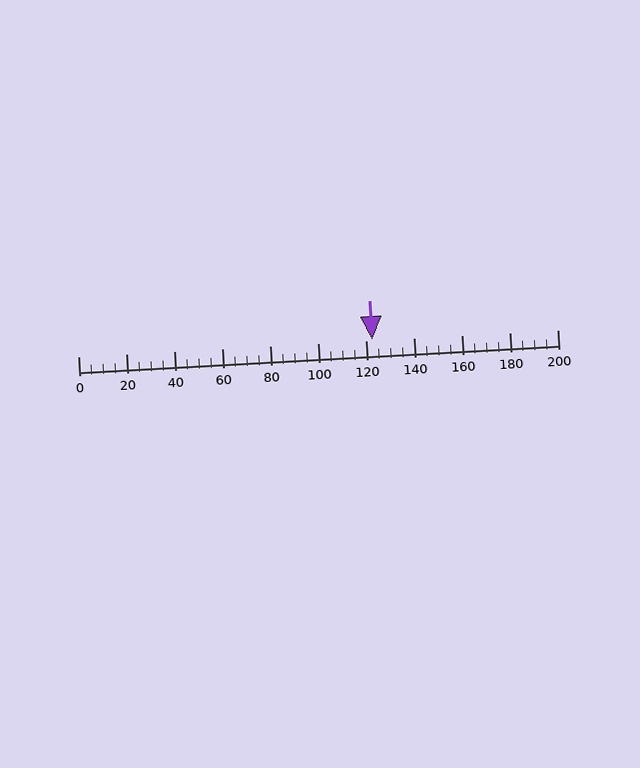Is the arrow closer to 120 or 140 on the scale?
The arrow is closer to 120.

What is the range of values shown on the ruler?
The ruler shows values from 0 to 200.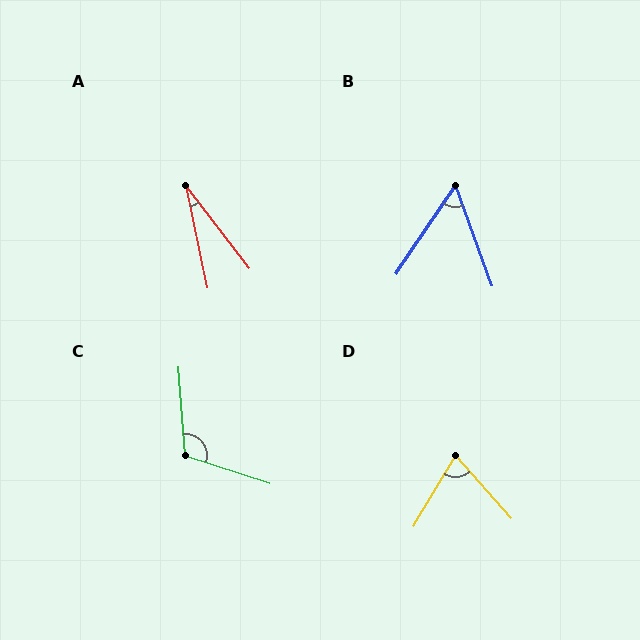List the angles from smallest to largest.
A (26°), B (54°), D (73°), C (112°).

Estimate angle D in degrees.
Approximately 73 degrees.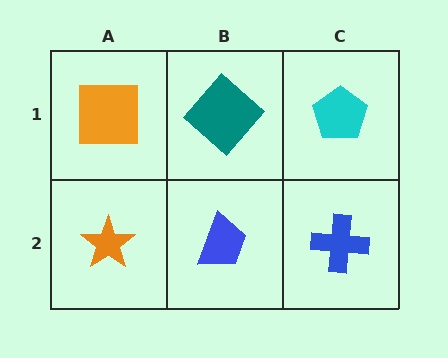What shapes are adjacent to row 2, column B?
A teal diamond (row 1, column B), an orange star (row 2, column A), a blue cross (row 2, column C).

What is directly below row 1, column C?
A blue cross.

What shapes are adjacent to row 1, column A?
An orange star (row 2, column A), a teal diamond (row 1, column B).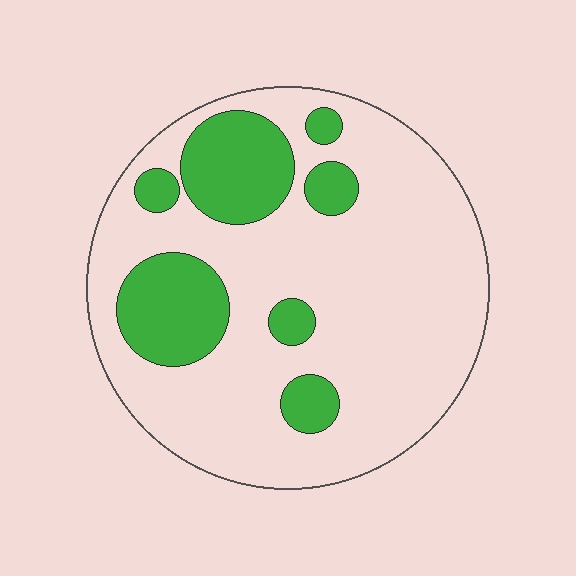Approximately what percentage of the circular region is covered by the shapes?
Approximately 25%.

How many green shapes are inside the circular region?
7.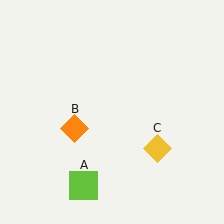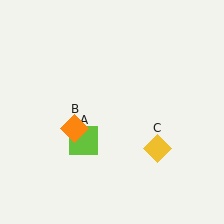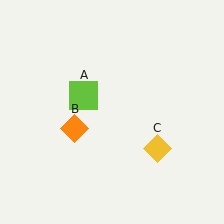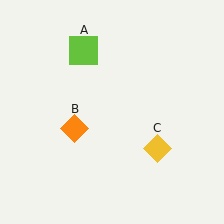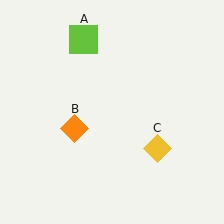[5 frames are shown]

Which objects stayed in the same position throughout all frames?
Orange diamond (object B) and yellow diamond (object C) remained stationary.